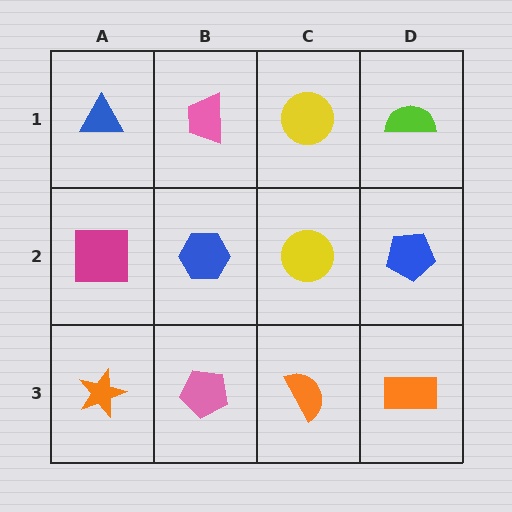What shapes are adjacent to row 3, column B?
A blue hexagon (row 2, column B), an orange star (row 3, column A), an orange semicircle (row 3, column C).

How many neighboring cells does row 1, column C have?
3.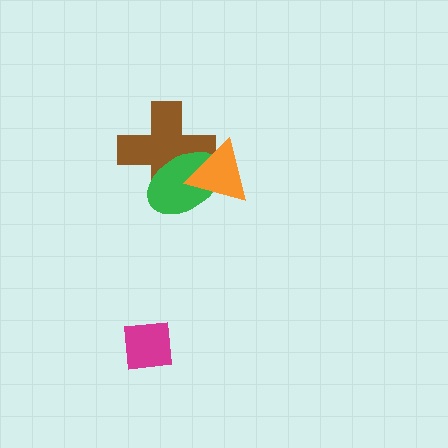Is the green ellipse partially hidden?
Yes, it is partially covered by another shape.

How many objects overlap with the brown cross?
2 objects overlap with the brown cross.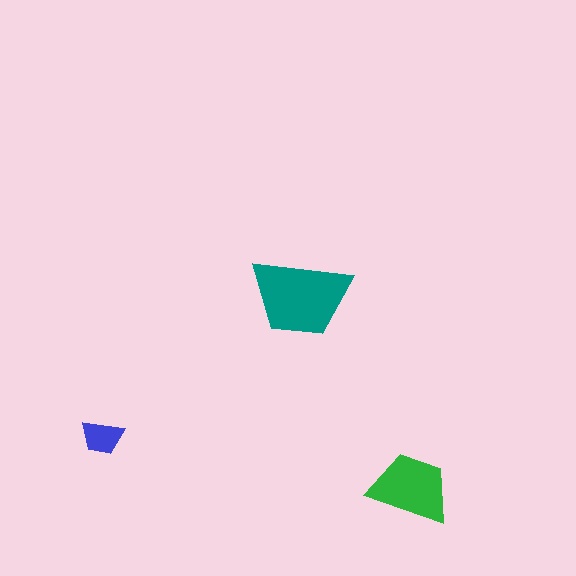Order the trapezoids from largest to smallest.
the teal one, the green one, the blue one.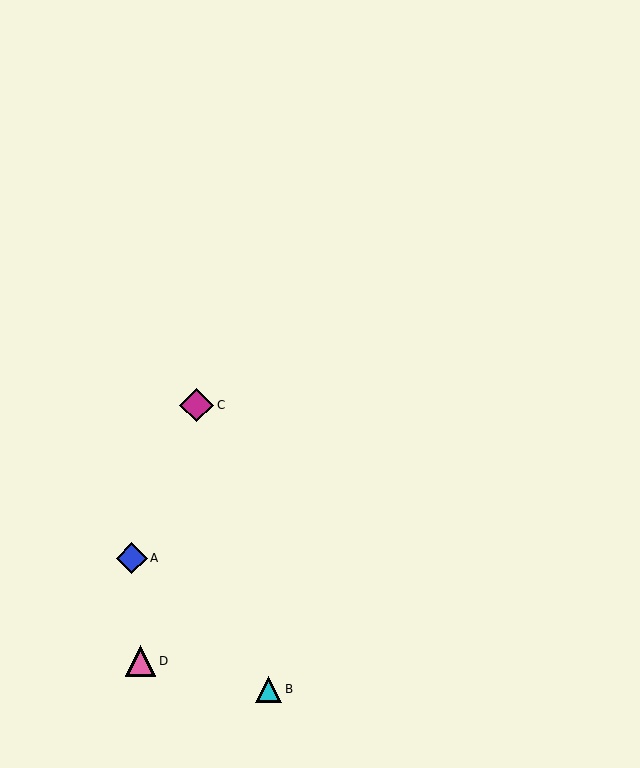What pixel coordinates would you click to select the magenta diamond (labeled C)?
Click at (197, 405) to select the magenta diamond C.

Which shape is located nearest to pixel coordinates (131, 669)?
The pink triangle (labeled D) at (141, 661) is nearest to that location.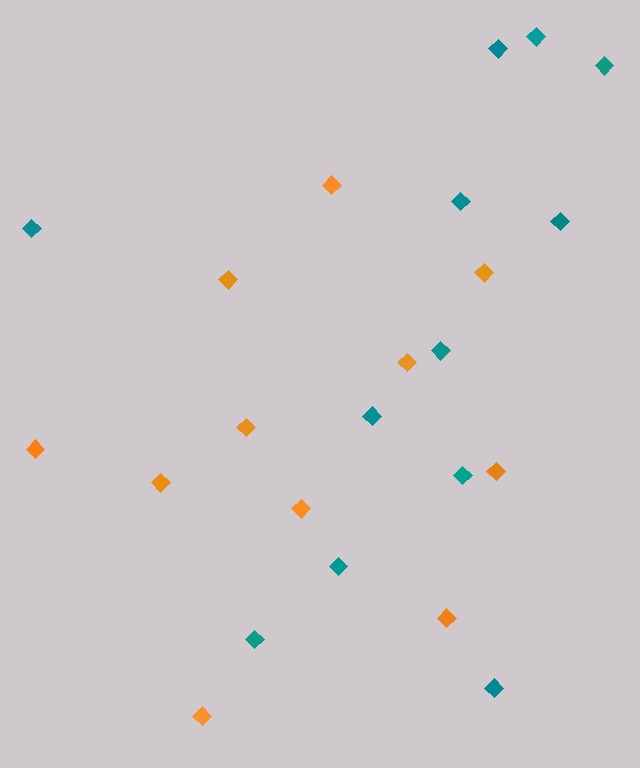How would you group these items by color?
There are 2 groups: one group of orange diamonds (11) and one group of teal diamonds (12).